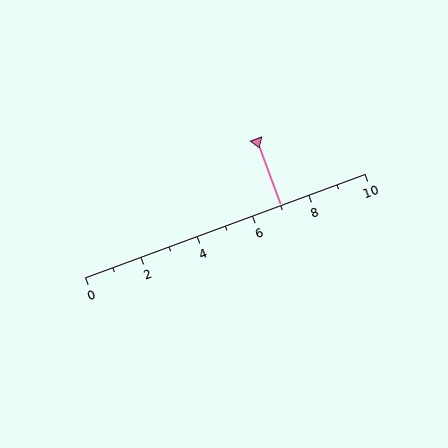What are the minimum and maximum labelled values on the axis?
The axis runs from 0 to 10.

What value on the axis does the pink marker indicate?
The marker indicates approximately 7.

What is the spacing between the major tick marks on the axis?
The major ticks are spaced 2 apart.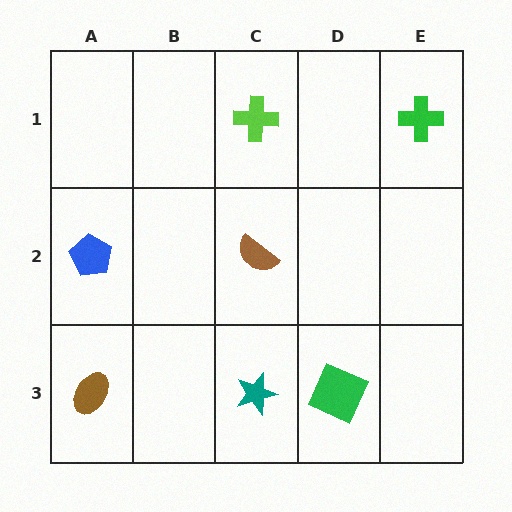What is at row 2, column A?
A blue pentagon.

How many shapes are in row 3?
3 shapes.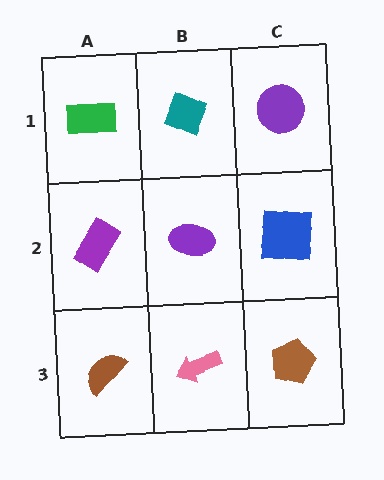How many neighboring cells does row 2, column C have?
3.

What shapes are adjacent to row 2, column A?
A green rectangle (row 1, column A), a brown semicircle (row 3, column A), a purple ellipse (row 2, column B).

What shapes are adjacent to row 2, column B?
A teal diamond (row 1, column B), a pink arrow (row 3, column B), a purple rectangle (row 2, column A), a blue square (row 2, column C).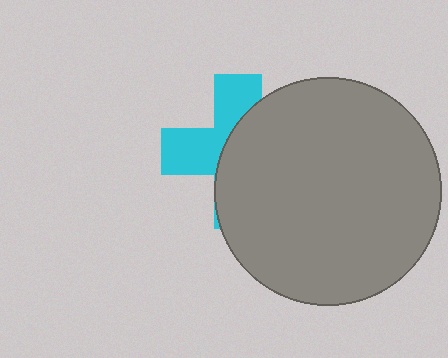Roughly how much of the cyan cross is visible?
A small part of it is visible (roughly 41%).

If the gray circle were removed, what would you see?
You would see the complete cyan cross.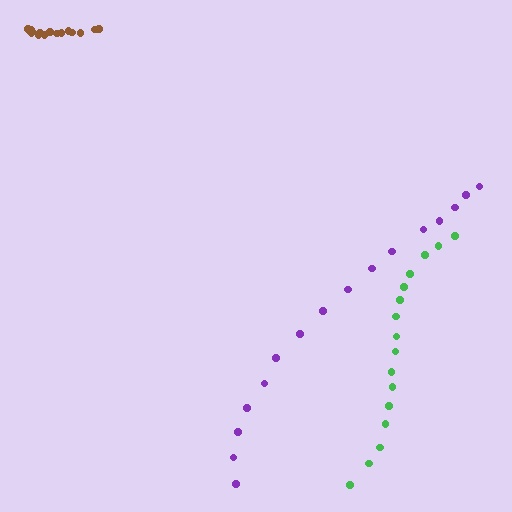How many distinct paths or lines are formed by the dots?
There are 3 distinct paths.